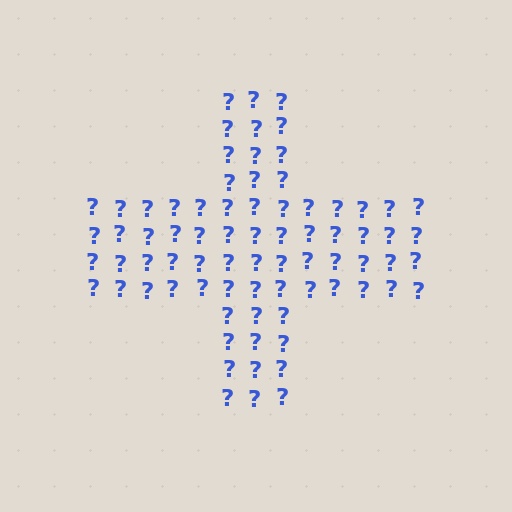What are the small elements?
The small elements are question marks.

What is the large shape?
The large shape is a cross.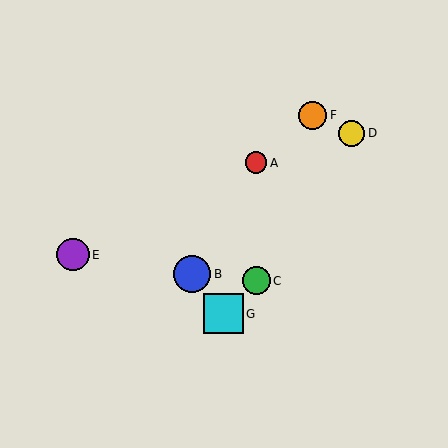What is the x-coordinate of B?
Object B is at x≈192.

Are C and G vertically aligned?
No, C is at x≈256 and G is at x≈223.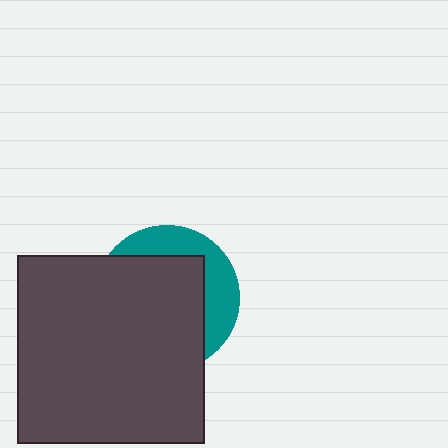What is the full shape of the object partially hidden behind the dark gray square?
The partially hidden object is a teal circle.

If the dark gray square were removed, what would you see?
You would see the complete teal circle.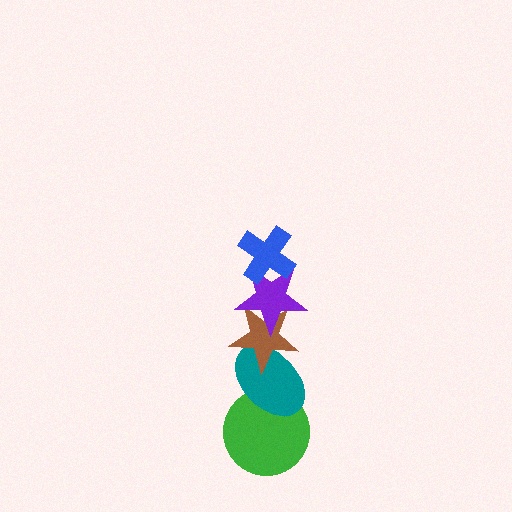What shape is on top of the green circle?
The teal ellipse is on top of the green circle.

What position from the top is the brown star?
The brown star is 3rd from the top.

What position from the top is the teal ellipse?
The teal ellipse is 4th from the top.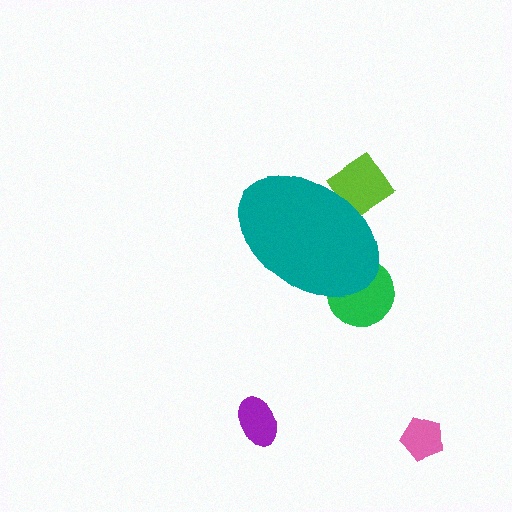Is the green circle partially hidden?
Yes, the green circle is partially hidden behind the teal ellipse.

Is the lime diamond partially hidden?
Yes, the lime diamond is partially hidden behind the teal ellipse.